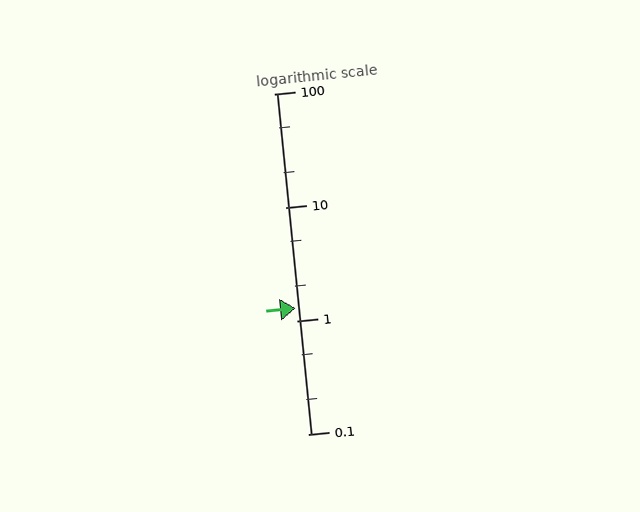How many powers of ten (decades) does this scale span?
The scale spans 3 decades, from 0.1 to 100.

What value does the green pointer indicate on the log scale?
The pointer indicates approximately 1.3.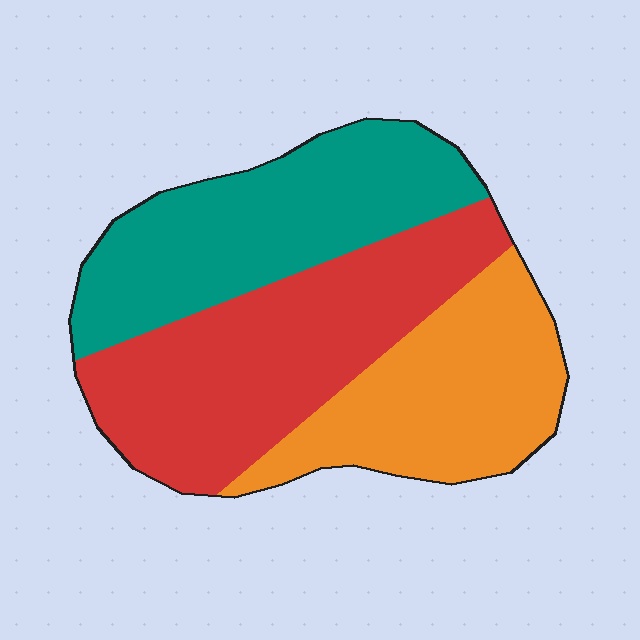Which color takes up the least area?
Orange, at roughly 30%.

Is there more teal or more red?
Red.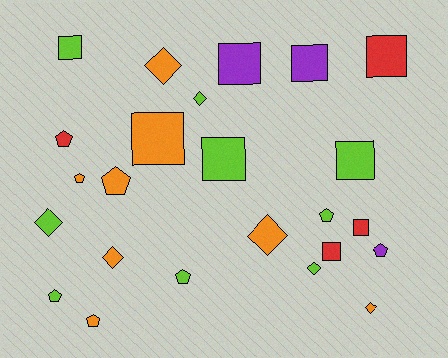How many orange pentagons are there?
There are 3 orange pentagons.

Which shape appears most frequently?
Square, with 9 objects.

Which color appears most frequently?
Lime, with 9 objects.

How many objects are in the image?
There are 24 objects.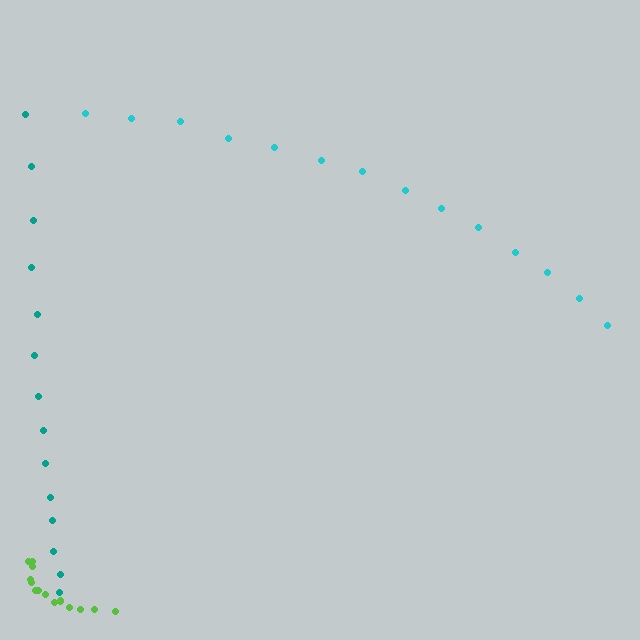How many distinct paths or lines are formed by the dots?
There are 3 distinct paths.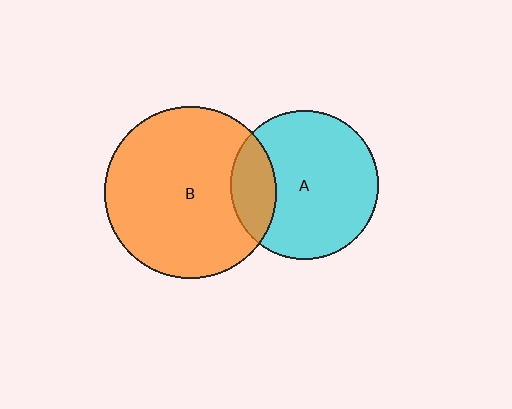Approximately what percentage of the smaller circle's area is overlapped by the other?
Approximately 20%.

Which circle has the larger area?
Circle B (orange).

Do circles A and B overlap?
Yes.